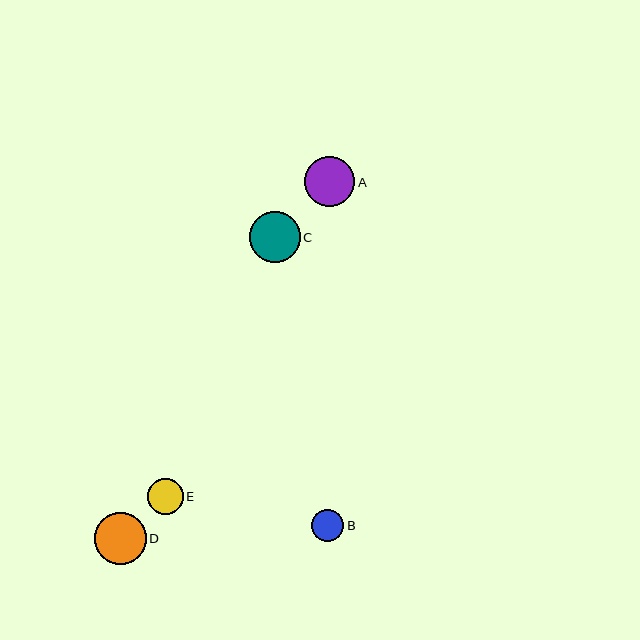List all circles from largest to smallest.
From largest to smallest: D, C, A, E, B.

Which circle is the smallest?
Circle B is the smallest with a size of approximately 32 pixels.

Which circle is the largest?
Circle D is the largest with a size of approximately 52 pixels.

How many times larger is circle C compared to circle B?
Circle C is approximately 1.6 times the size of circle B.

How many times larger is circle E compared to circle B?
Circle E is approximately 1.1 times the size of circle B.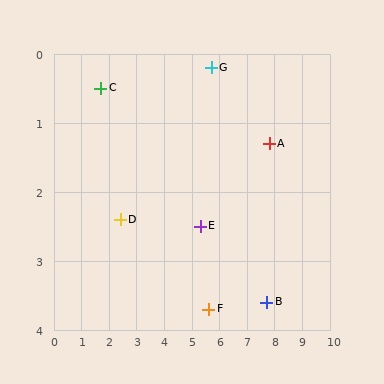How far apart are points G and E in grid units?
Points G and E are about 2.3 grid units apart.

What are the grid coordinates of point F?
Point F is at approximately (5.6, 3.7).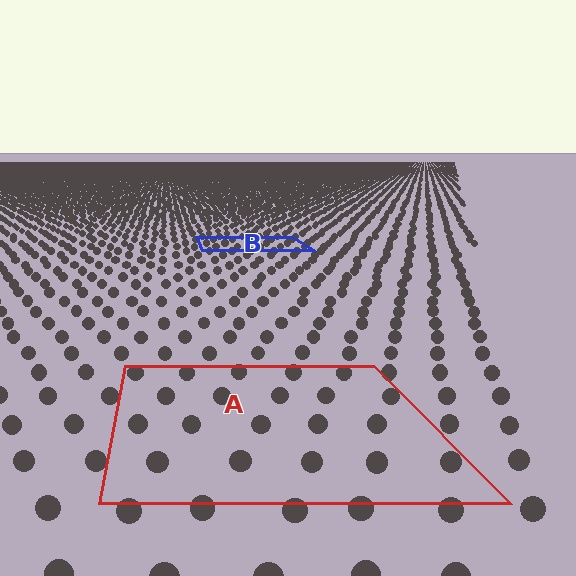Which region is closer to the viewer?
Region A is closer. The texture elements there are larger and more spread out.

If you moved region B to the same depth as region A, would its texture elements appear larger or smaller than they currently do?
They would appear larger. At a closer depth, the same texture elements are projected at a bigger on-screen size.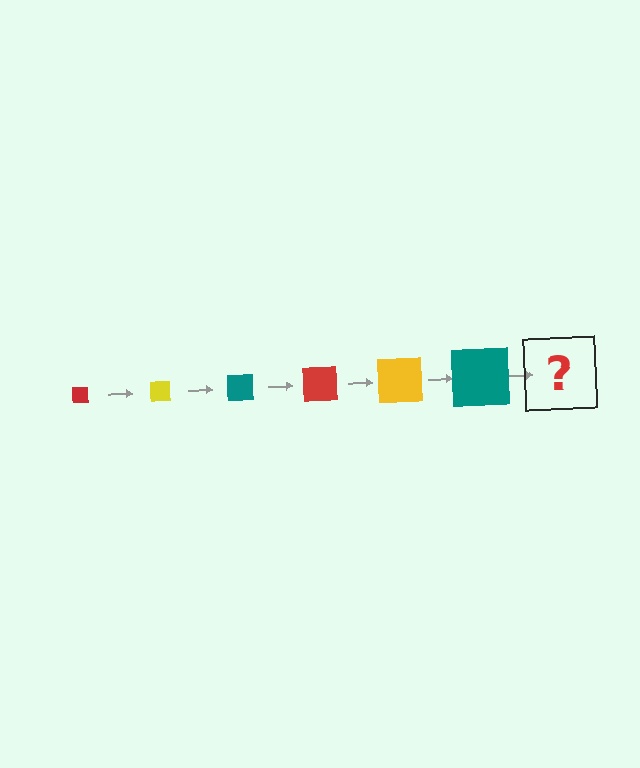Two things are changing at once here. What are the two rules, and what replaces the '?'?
The two rules are that the square grows larger each step and the color cycles through red, yellow, and teal. The '?' should be a red square, larger than the previous one.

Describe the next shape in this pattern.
It should be a red square, larger than the previous one.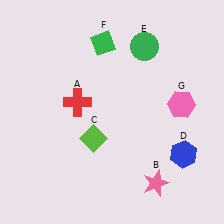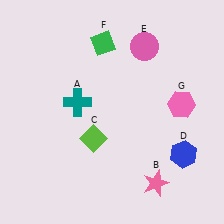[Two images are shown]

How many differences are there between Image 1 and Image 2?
There are 2 differences between the two images.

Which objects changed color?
A changed from red to teal. E changed from green to pink.